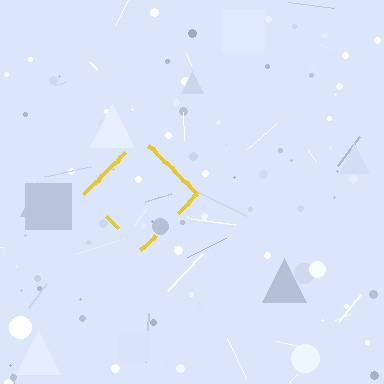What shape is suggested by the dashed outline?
The dashed outline suggests a diamond.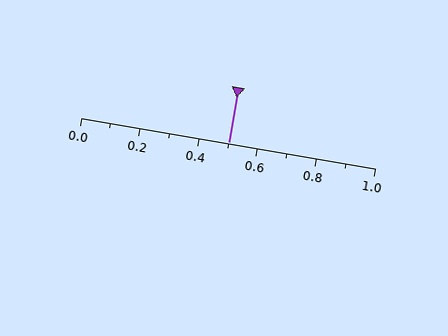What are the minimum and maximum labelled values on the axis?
The axis runs from 0.0 to 1.0.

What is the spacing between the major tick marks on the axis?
The major ticks are spaced 0.2 apart.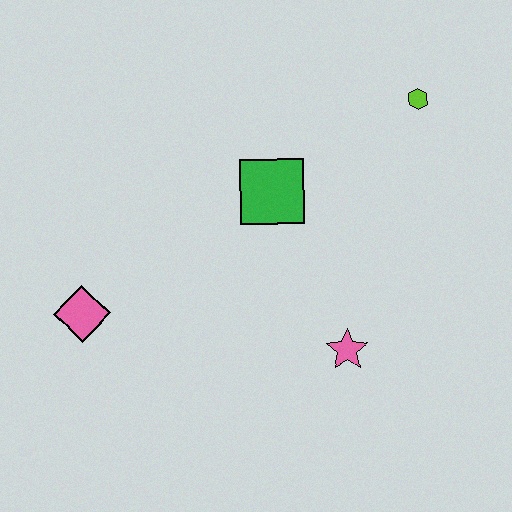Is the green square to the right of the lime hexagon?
No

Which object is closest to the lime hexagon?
The green square is closest to the lime hexagon.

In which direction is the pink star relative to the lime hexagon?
The pink star is below the lime hexagon.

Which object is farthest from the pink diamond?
The lime hexagon is farthest from the pink diamond.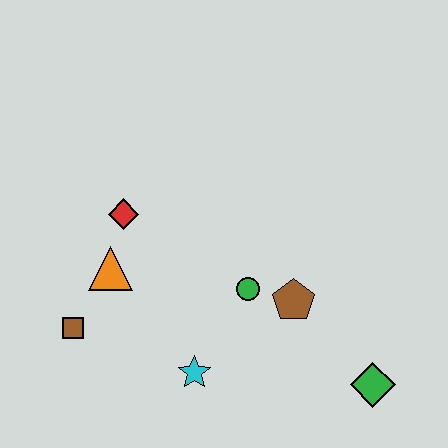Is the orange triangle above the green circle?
Yes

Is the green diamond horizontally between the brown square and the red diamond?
No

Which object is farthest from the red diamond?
The green diamond is farthest from the red diamond.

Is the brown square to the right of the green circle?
No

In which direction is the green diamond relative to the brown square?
The green diamond is to the right of the brown square.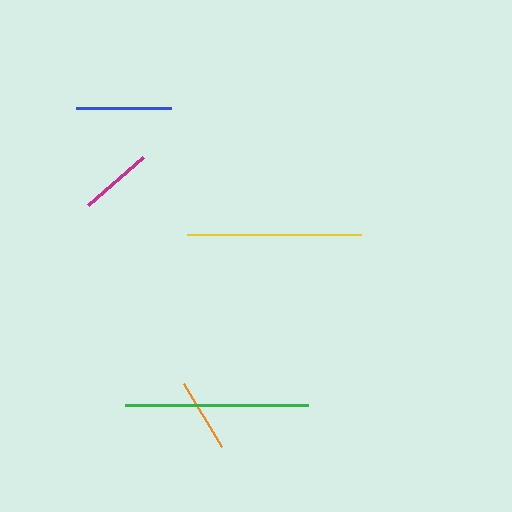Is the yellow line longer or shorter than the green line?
The green line is longer than the yellow line.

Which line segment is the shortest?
The magenta line is the shortest at approximately 73 pixels.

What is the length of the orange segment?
The orange segment is approximately 74 pixels long.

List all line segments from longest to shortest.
From longest to shortest: green, yellow, blue, orange, magenta.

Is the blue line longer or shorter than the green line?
The green line is longer than the blue line.